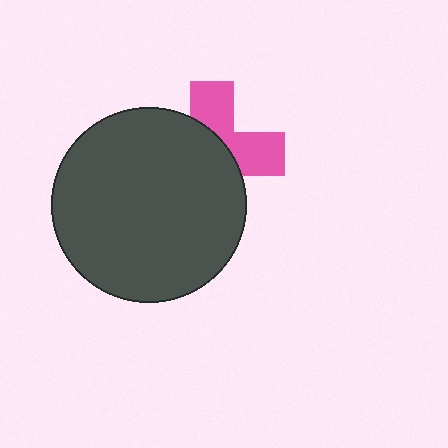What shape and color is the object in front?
The object in front is a dark gray circle.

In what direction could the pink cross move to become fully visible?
The pink cross could move toward the upper-right. That would shift it out from behind the dark gray circle entirely.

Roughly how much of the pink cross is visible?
A small part of it is visible (roughly 40%).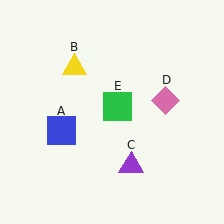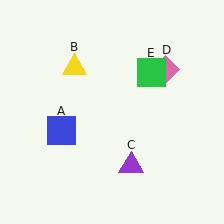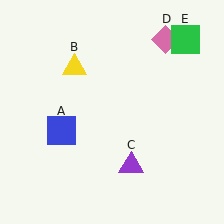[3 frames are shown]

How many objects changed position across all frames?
2 objects changed position: pink diamond (object D), green square (object E).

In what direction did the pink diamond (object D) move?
The pink diamond (object D) moved up.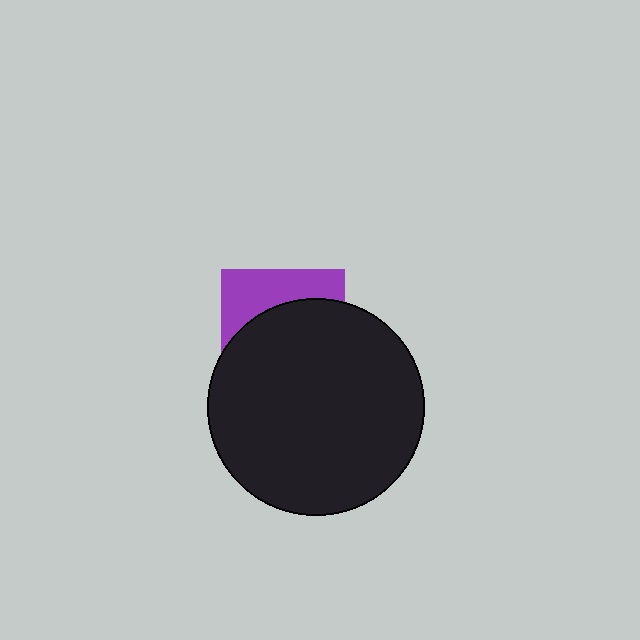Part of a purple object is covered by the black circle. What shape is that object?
It is a square.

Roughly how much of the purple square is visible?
A small part of it is visible (roughly 33%).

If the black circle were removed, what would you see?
You would see the complete purple square.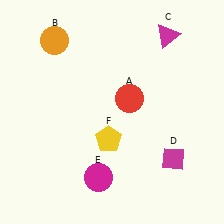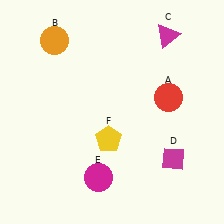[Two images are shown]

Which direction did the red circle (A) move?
The red circle (A) moved right.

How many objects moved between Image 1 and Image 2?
1 object moved between the two images.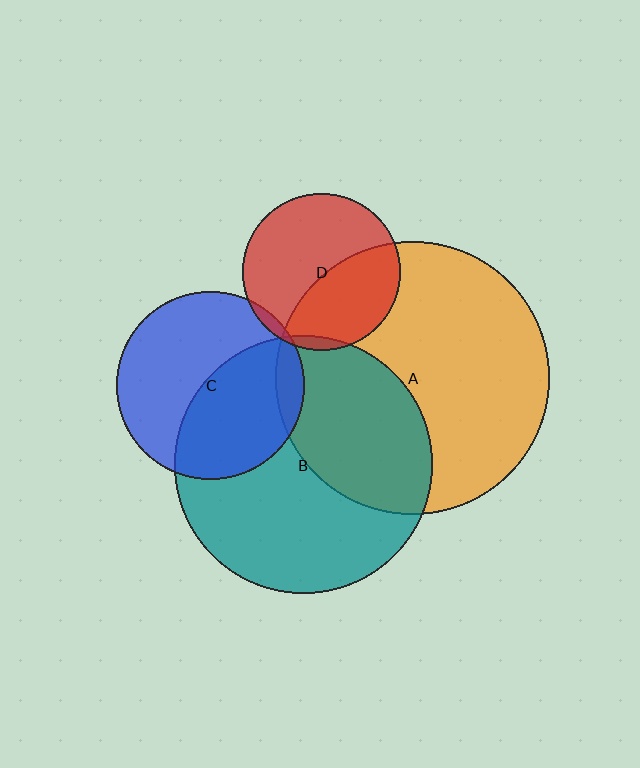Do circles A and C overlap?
Yes.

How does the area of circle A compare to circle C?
Approximately 2.1 times.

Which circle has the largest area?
Circle A (orange).